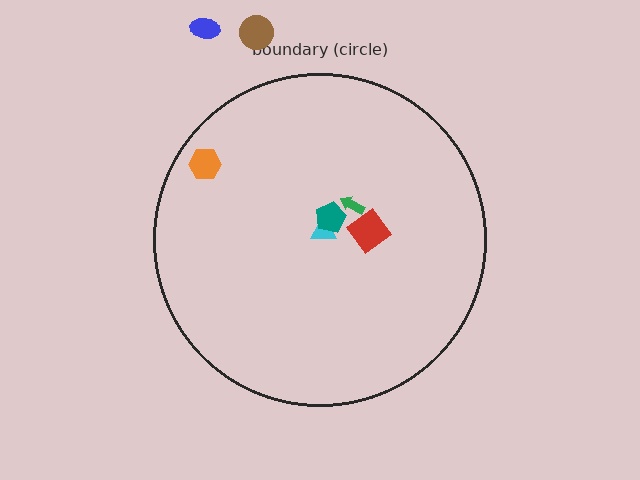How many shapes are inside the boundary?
5 inside, 2 outside.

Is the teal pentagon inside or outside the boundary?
Inside.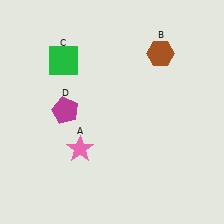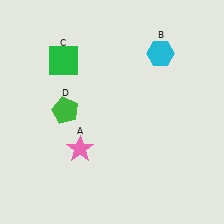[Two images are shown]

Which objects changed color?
B changed from brown to cyan. D changed from magenta to green.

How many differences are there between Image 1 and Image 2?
There are 2 differences between the two images.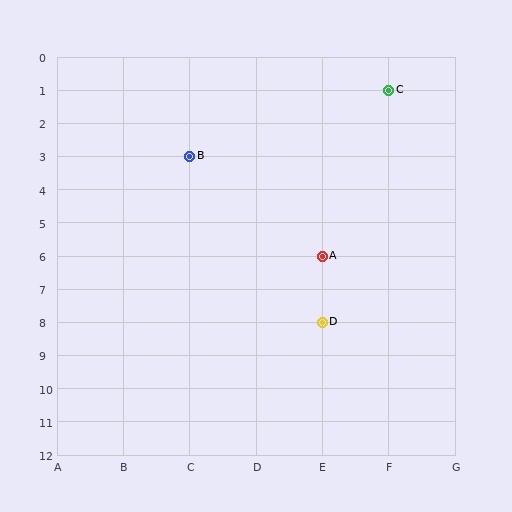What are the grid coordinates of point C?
Point C is at grid coordinates (F, 1).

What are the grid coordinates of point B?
Point B is at grid coordinates (C, 3).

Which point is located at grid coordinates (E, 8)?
Point D is at (E, 8).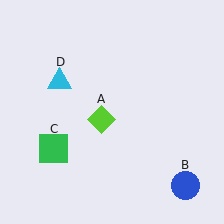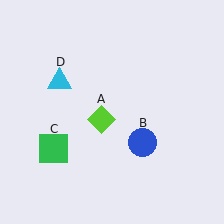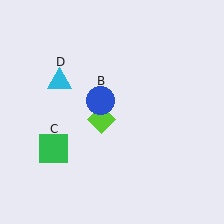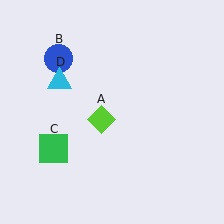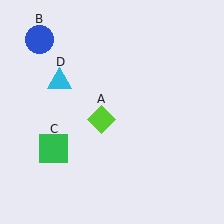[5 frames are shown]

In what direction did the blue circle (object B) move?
The blue circle (object B) moved up and to the left.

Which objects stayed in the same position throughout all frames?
Lime diamond (object A) and green square (object C) and cyan triangle (object D) remained stationary.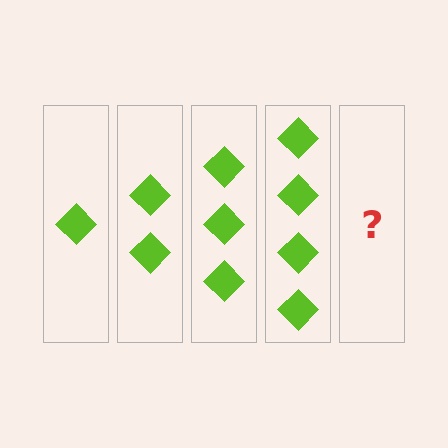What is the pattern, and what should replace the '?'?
The pattern is that each step adds one more diamond. The '?' should be 5 diamonds.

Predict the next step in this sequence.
The next step is 5 diamonds.